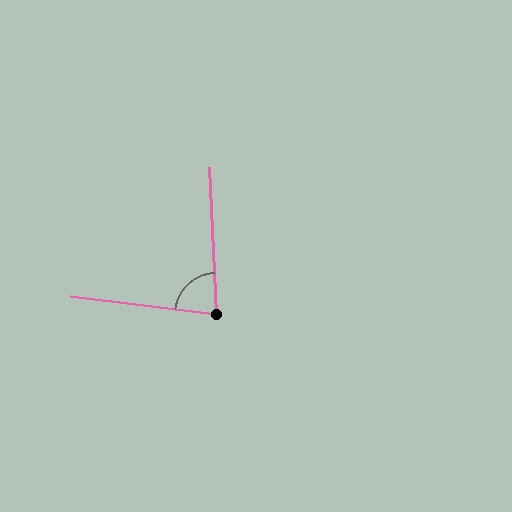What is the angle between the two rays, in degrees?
Approximately 80 degrees.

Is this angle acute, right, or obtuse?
It is acute.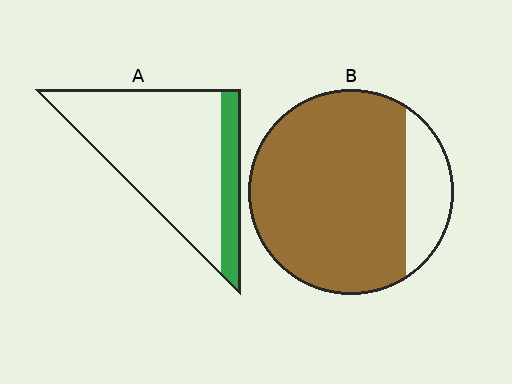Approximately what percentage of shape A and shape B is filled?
A is approximately 20% and B is approximately 80%.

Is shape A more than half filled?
No.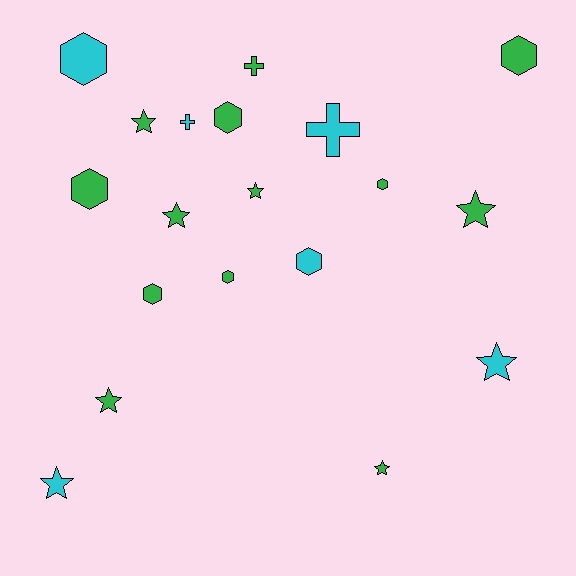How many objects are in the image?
There are 19 objects.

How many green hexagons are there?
There are 6 green hexagons.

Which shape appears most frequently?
Hexagon, with 8 objects.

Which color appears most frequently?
Green, with 13 objects.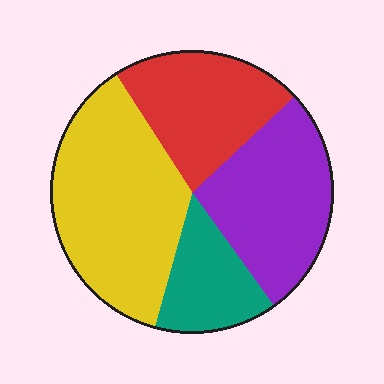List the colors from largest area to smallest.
From largest to smallest: yellow, purple, red, teal.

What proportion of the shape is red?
Red takes up less than a quarter of the shape.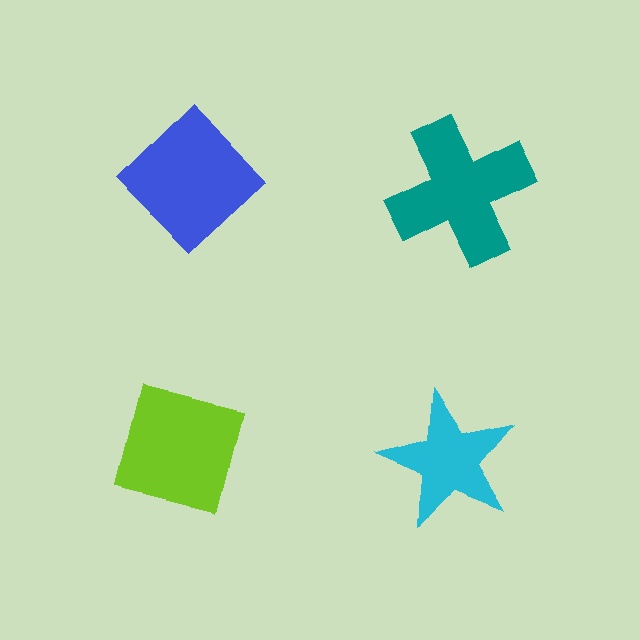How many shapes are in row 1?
2 shapes.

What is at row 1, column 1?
A blue diamond.